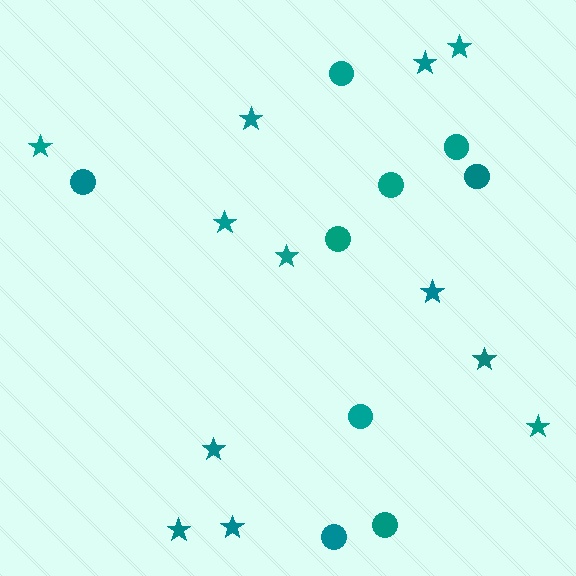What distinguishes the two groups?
There are 2 groups: one group of stars (12) and one group of circles (9).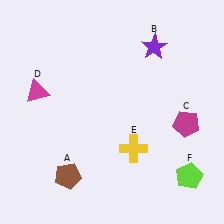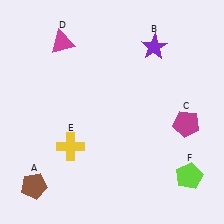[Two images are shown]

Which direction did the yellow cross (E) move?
The yellow cross (E) moved left.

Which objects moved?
The objects that moved are: the brown pentagon (A), the magenta triangle (D), the yellow cross (E).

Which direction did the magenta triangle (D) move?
The magenta triangle (D) moved up.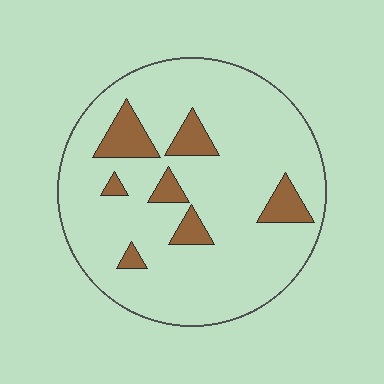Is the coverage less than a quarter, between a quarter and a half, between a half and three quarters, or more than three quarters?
Less than a quarter.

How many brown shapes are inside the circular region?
7.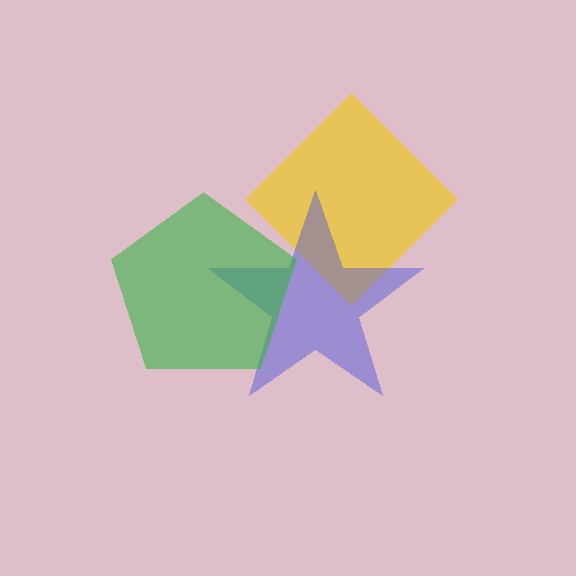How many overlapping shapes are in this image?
There are 3 overlapping shapes in the image.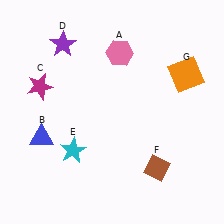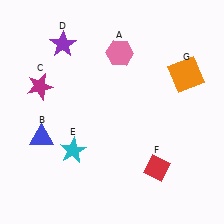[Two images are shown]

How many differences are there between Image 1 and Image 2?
There is 1 difference between the two images.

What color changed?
The diamond (F) changed from brown in Image 1 to red in Image 2.